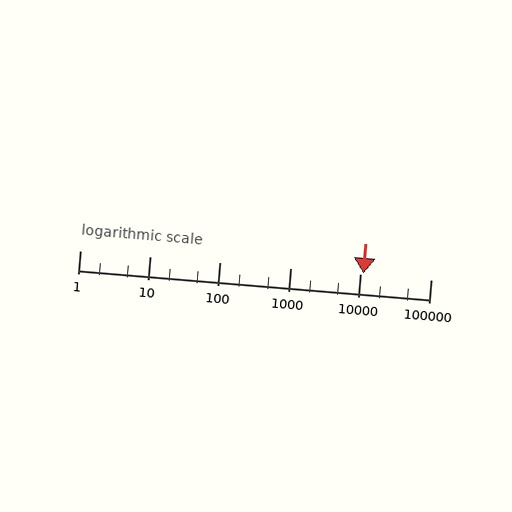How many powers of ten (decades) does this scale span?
The scale spans 5 decades, from 1 to 100000.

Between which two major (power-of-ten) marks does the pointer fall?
The pointer is between 10000 and 100000.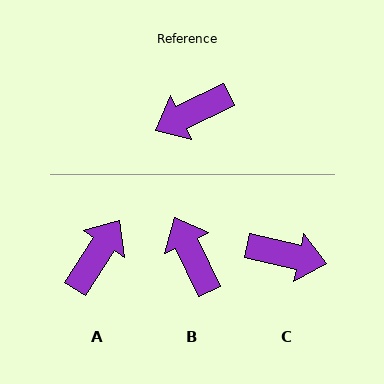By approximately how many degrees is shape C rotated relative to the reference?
Approximately 142 degrees counter-clockwise.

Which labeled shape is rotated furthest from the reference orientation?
A, about 149 degrees away.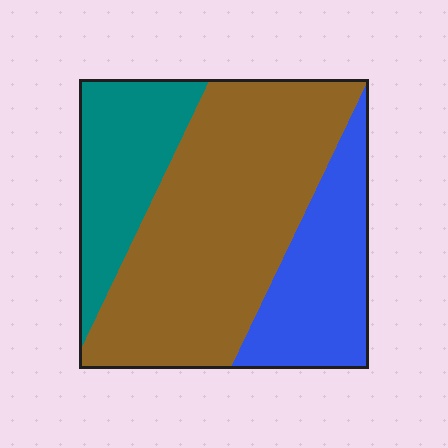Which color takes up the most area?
Brown, at roughly 55%.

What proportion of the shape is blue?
Blue takes up about one quarter (1/4) of the shape.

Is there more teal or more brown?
Brown.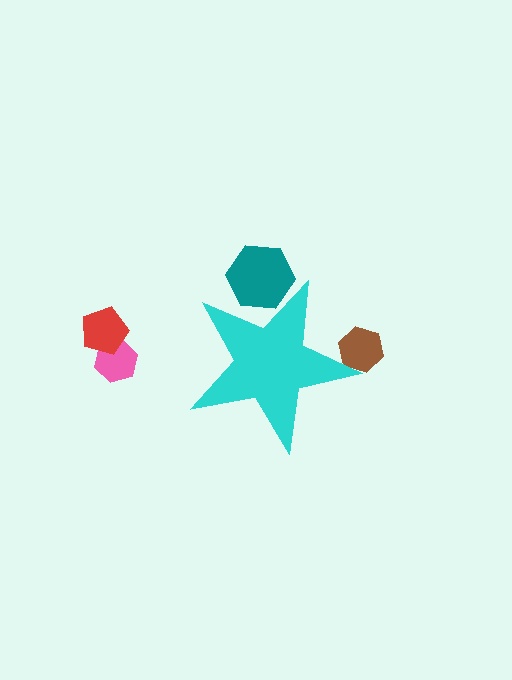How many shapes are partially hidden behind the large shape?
2 shapes are partially hidden.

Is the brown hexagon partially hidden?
Yes, the brown hexagon is partially hidden behind the cyan star.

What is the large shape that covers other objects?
A cyan star.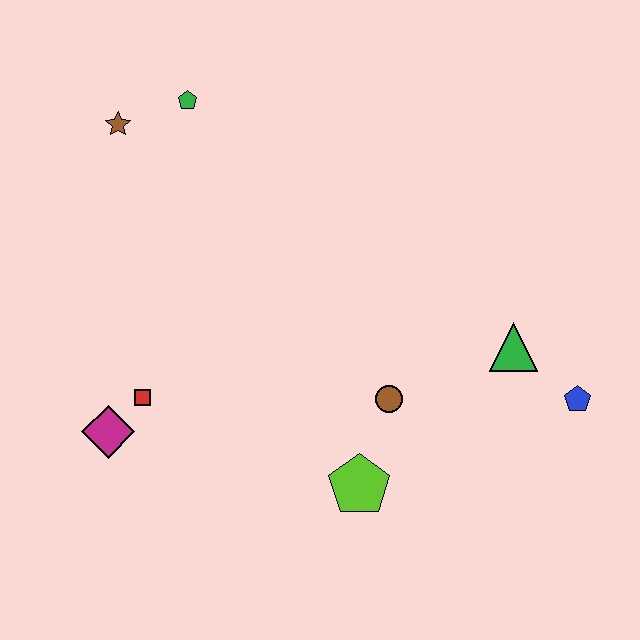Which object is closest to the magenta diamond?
The red square is closest to the magenta diamond.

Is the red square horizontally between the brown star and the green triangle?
Yes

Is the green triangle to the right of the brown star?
Yes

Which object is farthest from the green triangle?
The brown star is farthest from the green triangle.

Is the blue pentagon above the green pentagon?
No